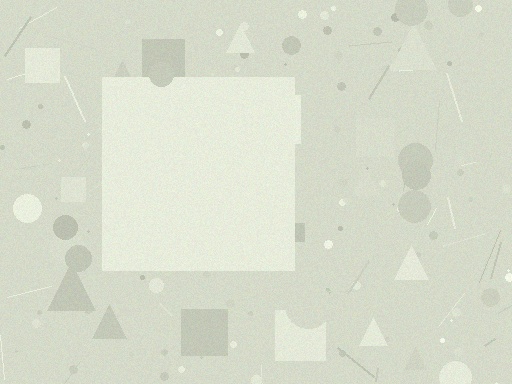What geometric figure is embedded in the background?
A square is embedded in the background.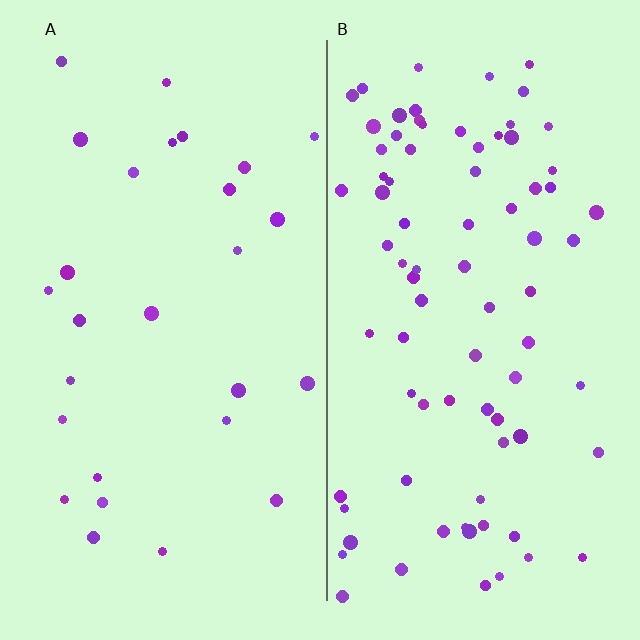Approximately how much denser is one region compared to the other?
Approximately 3.0× — region B over region A.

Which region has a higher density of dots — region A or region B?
B (the right).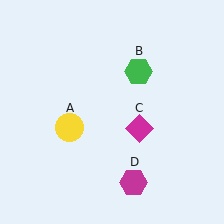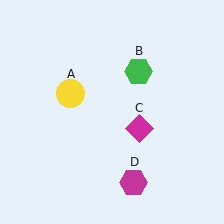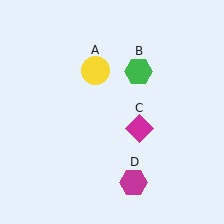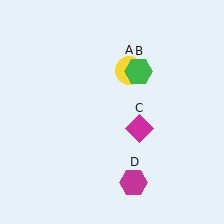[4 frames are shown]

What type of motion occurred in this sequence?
The yellow circle (object A) rotated clockwise around the center of the scene.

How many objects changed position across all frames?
1 object changed position: yellow circle (object A).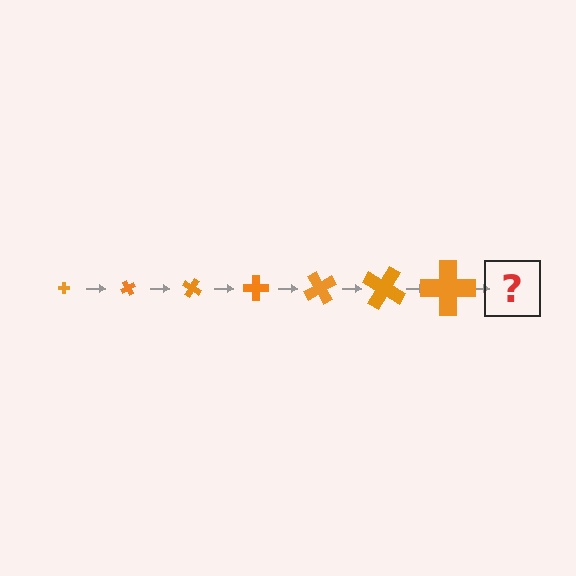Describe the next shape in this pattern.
It should be a cross, larger than the previous one and rotated 420 degrees from the start.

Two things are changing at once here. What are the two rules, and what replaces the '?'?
The two rules are that the cross grows larger each step and it rotates 60 degrees each step. The '?' should be a cross, larger than the previous one and rotated 420 degrees from the start.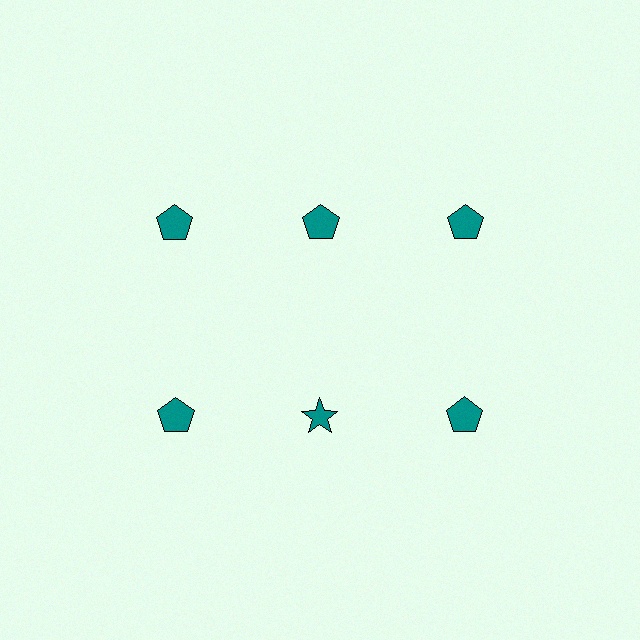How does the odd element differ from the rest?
It has a different shape: star instead of pentagon.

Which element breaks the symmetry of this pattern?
The teal star in the second row, second from left column breaks the symmetry. All other shapes are teal pentagons.